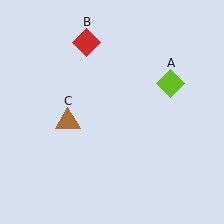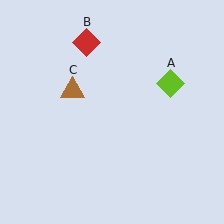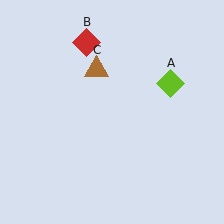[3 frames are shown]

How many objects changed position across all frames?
1 object changed position: brown triangle (object C).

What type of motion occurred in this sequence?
The brown triangle (object C) rotated clockwise around the center of the scene.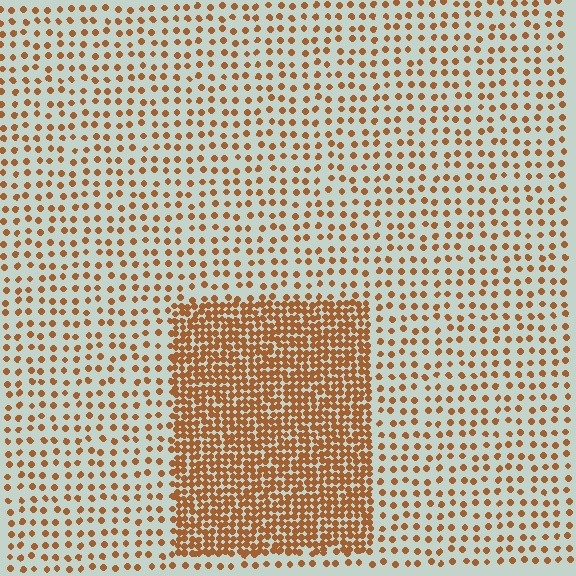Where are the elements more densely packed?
The elements are more densely packed inside the rectangle boundary.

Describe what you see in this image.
The image contains small brown elements arranged at two different densities. A rectangle-shaped region is visible where the elements are more densely packed than the surrounding area.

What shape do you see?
I see a rectangle.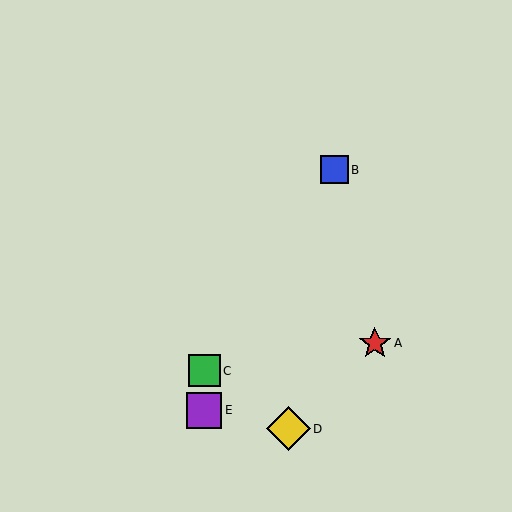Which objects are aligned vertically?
Objects C, E are aligned vertically.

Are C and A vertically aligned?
No, C is at x≈204 and A is at x≈375.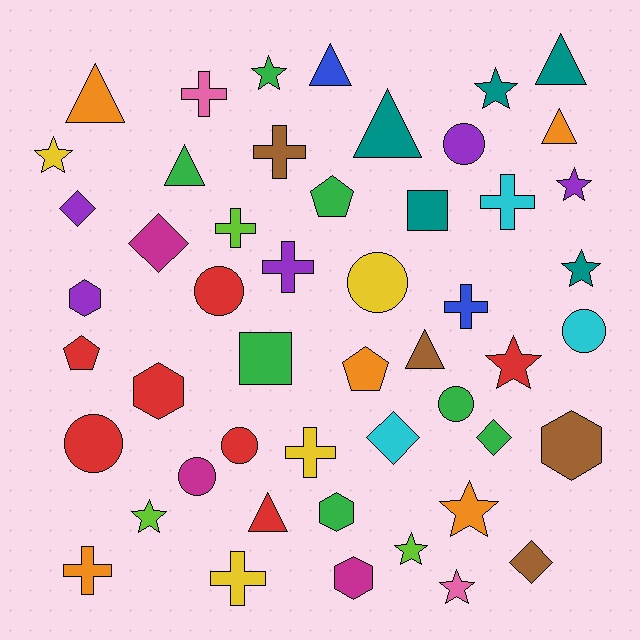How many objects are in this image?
There are 50 objects.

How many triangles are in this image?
There are 8 triangles.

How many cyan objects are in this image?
There are 3 cyan objects.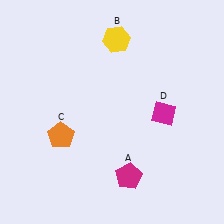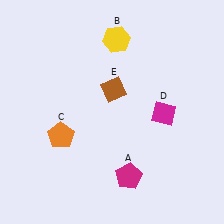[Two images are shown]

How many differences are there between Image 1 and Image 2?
There is 1 difference between the two images.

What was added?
A brown diamond (E) was added in Image 2.